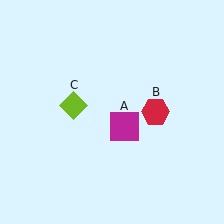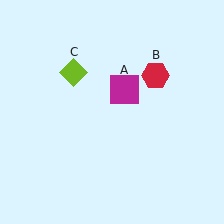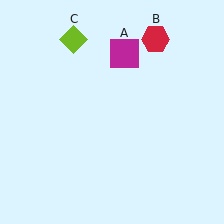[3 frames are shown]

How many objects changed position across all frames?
3 objects changed position: magenta square (object A), red hexagon (object B), lime diamond (object C).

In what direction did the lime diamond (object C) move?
The lime diamond (object C) moved up.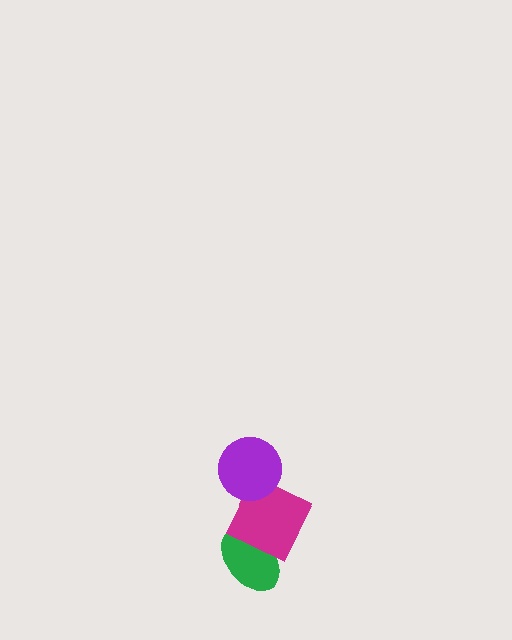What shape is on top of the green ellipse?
The magenta square is on top of the green ellipse.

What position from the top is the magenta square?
The magenta square is 2nd from the top.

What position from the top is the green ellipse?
The green ellipse is 3rd from the top.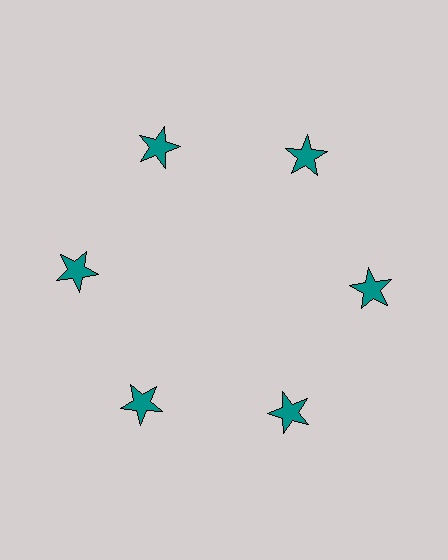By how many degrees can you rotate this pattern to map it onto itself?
The pattern maps onto itself every 60 degrees of rotation.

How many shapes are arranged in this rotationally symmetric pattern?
There are 6 shapes, arranged in 6 groups of 1.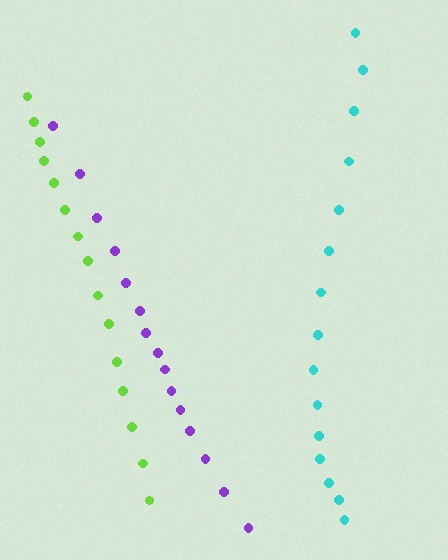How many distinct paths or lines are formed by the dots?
There are 3 distinct paths.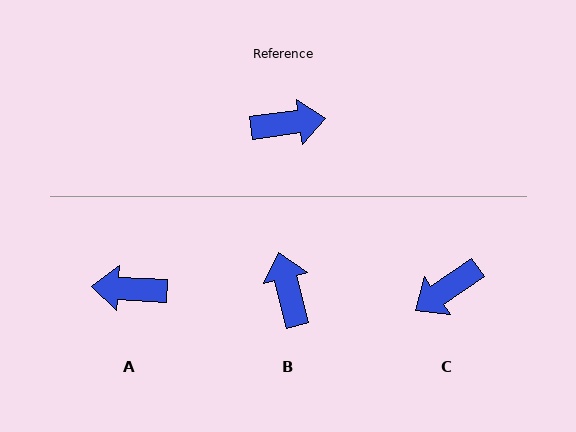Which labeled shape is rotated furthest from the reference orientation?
A, about 169 degrees away.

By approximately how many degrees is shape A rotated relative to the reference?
Approximately 169 degrees counter-clockwise.